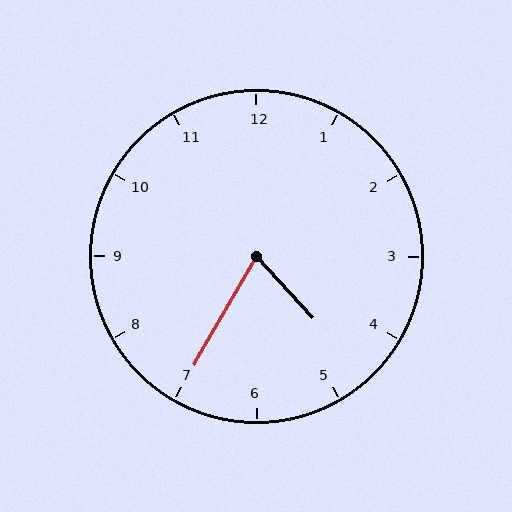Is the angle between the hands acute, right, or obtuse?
It is acute.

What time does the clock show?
4:35.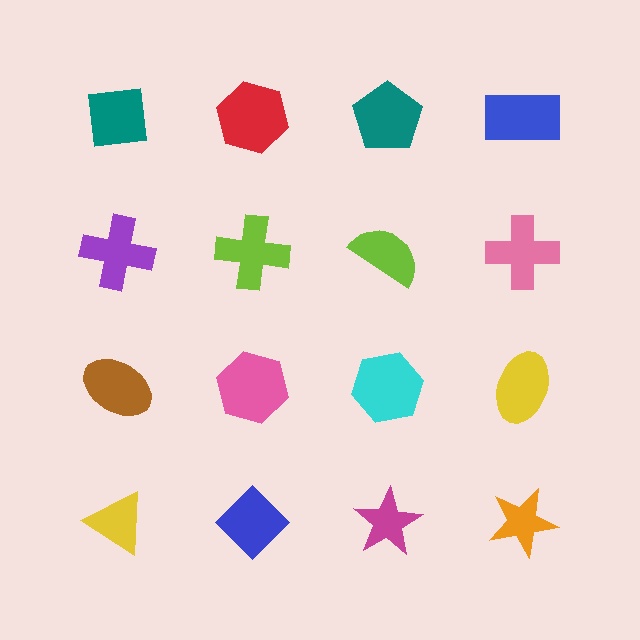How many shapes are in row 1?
4 shapes.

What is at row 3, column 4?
A yellow ellipse.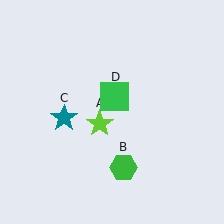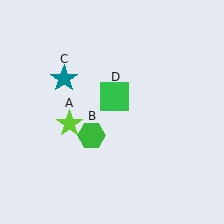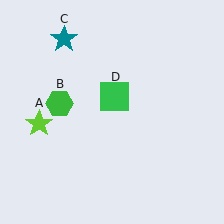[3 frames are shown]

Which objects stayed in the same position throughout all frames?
Green square (object D) remained stationary.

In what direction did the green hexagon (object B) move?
The green hexagon (object B) moved up and to the left.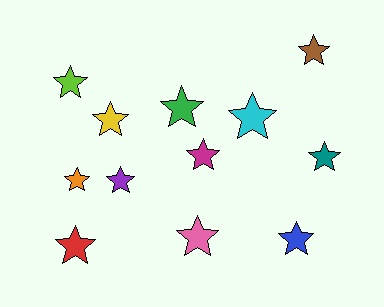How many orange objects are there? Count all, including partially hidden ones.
There is 1 orange object.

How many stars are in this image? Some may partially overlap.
There are 12 stars.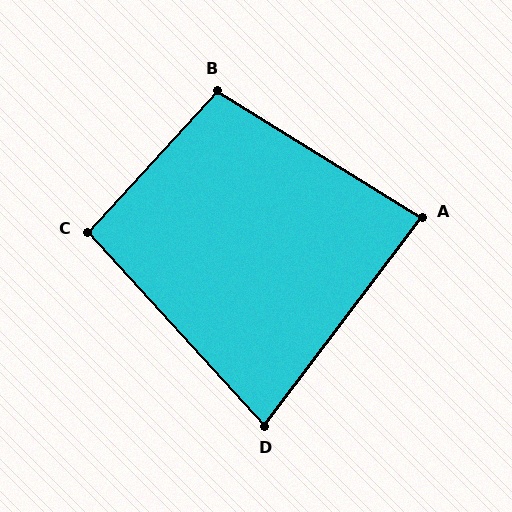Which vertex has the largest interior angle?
B, at approximately 101 degrees.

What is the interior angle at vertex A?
Approximately 85 degrees (acute).